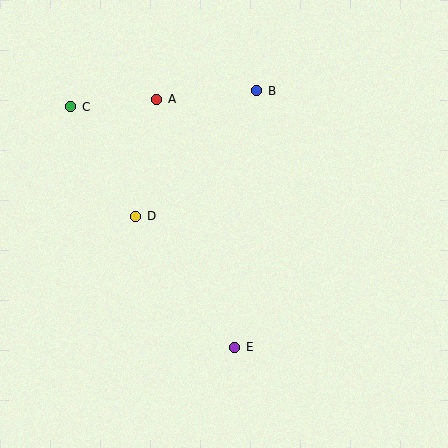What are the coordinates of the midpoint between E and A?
The midpoint between E and A is at (196, 223).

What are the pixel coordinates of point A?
Point A is at (157, 99).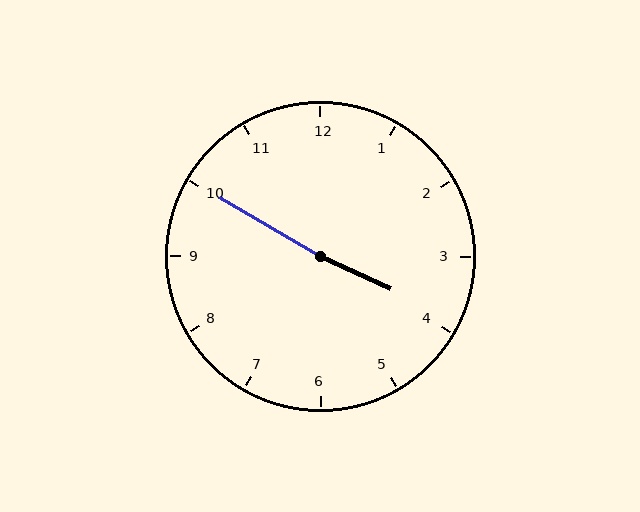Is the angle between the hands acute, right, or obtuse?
It is obtuse.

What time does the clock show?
3:50.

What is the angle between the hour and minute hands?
Approximately 175 degrees.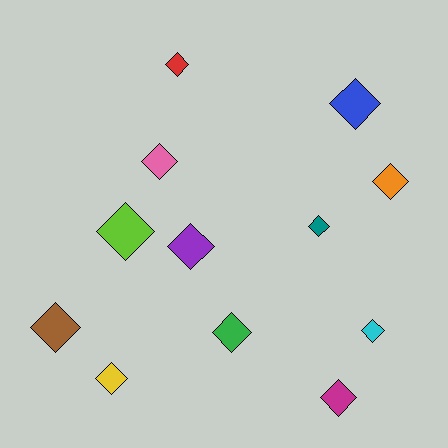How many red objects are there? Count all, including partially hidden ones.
There is 1 red object.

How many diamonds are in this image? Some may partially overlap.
There are 12 diamonds.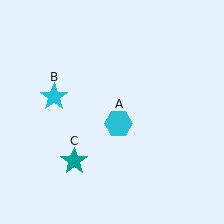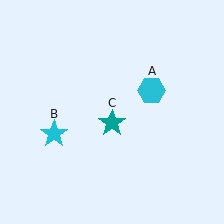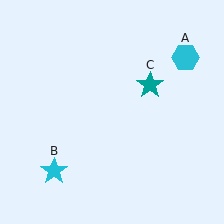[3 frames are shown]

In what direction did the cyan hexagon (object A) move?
The cyan hexagon (object A) moved up and to the right.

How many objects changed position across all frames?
3 objects changed position: cyan hexagon (object A), cyan star (object B), teal star (object C).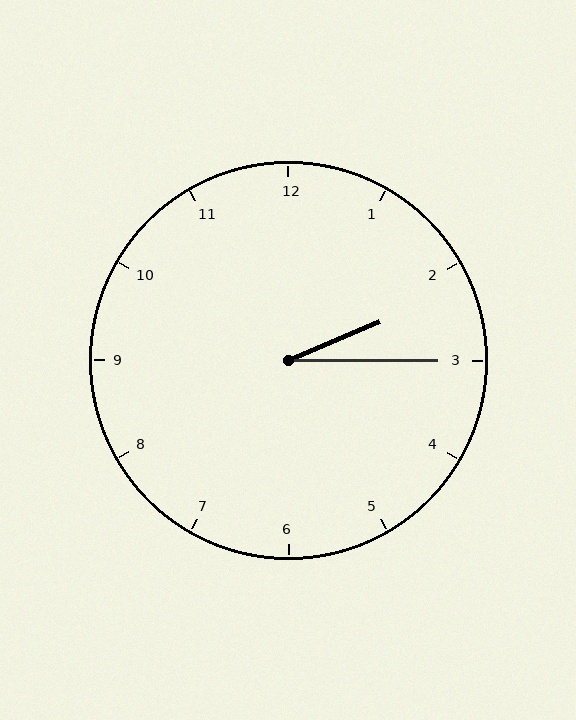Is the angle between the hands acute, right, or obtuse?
It is acute.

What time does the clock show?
2:15.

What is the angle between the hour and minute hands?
Approximately 22 degrees.